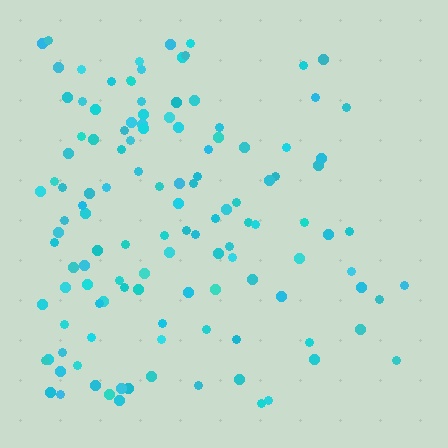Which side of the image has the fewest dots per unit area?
The right.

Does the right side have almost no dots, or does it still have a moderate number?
Still a moderate number, just noticeably fewer than the left.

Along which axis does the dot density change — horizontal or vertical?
Horizontal.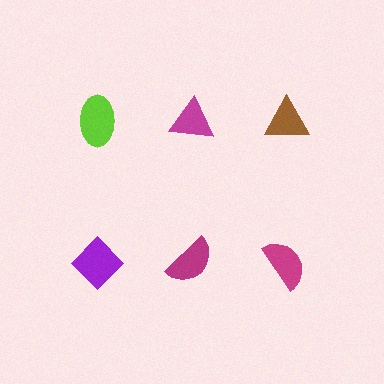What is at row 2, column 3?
A magenta semicircle.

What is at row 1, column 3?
A brown triangle.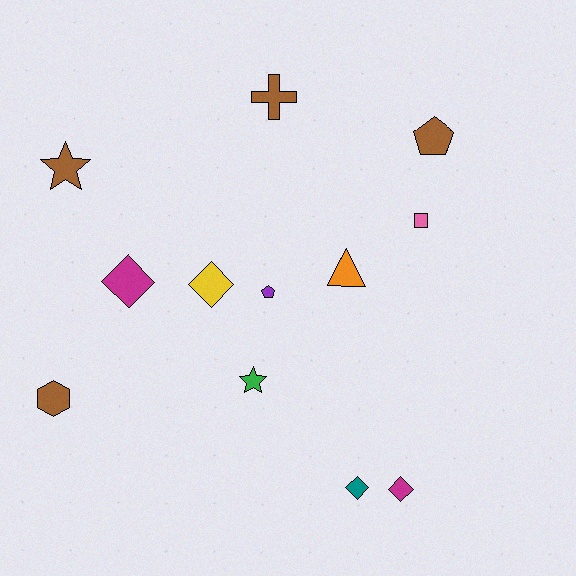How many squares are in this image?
There is 1 square.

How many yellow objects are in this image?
There is 1 yellow object.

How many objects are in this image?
There are 12 objects.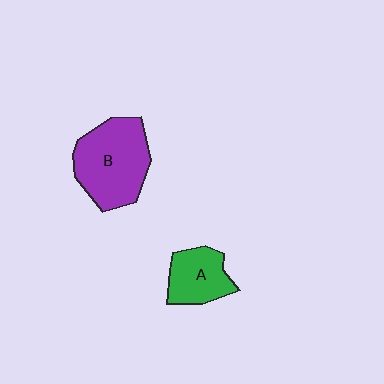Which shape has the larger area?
Shape B (purple).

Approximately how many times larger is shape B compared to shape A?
Approximately 1.7 times.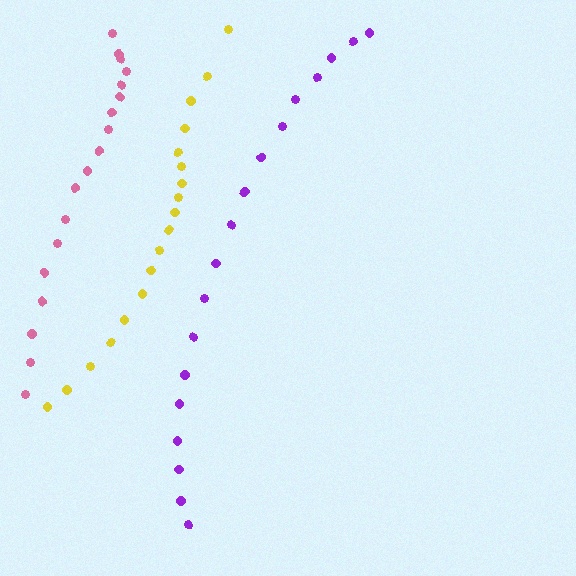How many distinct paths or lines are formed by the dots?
There are 3 distinct paths.